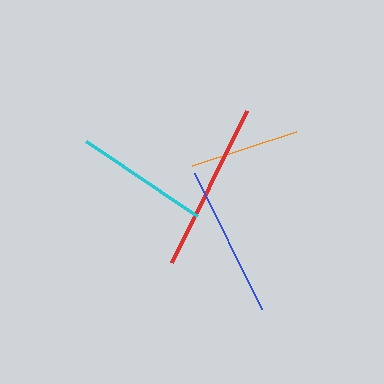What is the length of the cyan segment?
The cyan segment is approximately 134 pixels long.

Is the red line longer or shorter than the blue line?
The red line is longer than the blue line.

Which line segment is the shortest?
The orange line is the shortest at approximately 109 pixels.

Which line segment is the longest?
The red line is the longest at approximately 170 pixels.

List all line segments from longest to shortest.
From longest to shortest: red, blue, cyan, orange.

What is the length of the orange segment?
The orange segment is approximately 109 pixels long.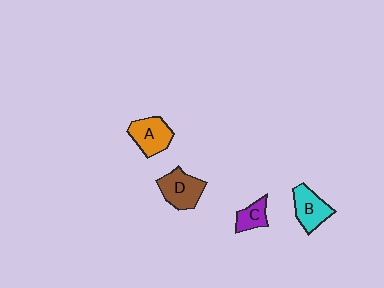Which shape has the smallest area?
Shape C (purple).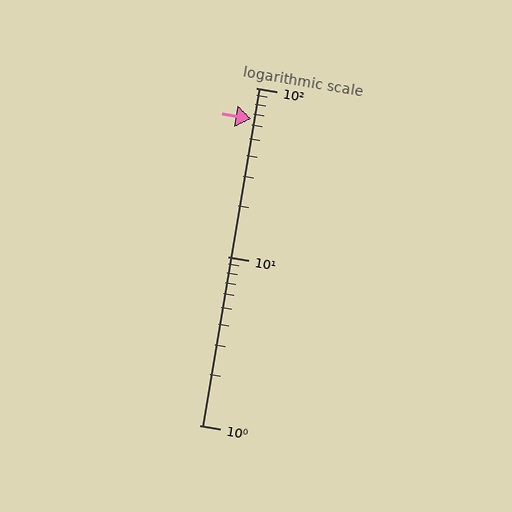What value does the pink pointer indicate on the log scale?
The pointer indicates approximately 65.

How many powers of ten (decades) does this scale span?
The scale spans 2 decades, from 1 to 100.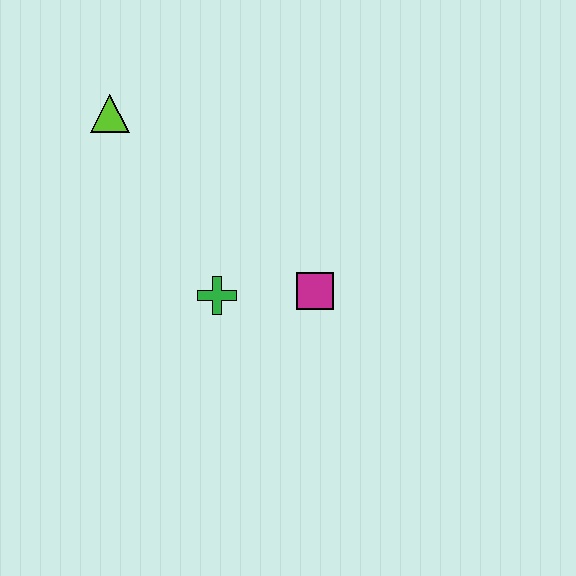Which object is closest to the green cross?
The magenta square is closest to the green cross.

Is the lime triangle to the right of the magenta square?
No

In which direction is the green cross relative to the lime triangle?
The green cross is below the lime triangle.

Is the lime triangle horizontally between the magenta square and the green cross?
No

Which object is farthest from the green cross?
The lime triangle is farthest from the green cross.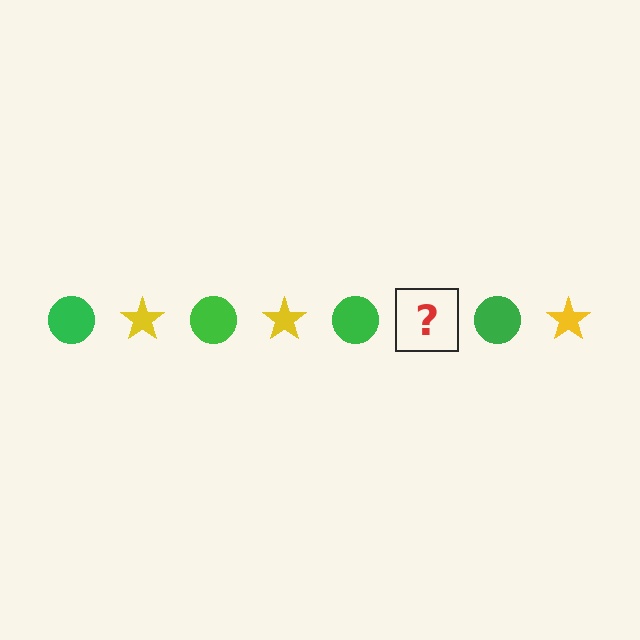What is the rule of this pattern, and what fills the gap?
The rule is that the pattern alternates between green circle and yellow star. The gap should be filled with a yellow star.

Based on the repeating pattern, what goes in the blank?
The blank should be a yellow star.